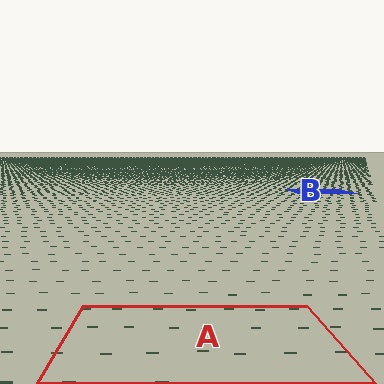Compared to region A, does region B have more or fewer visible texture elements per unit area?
Region B has more texture elements per unit area — they are packed more densely because it is farther away.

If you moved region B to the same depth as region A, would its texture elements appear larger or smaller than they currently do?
They would appear larger. At a closer depth, the same texture elements are projected at a bigger on-screen size.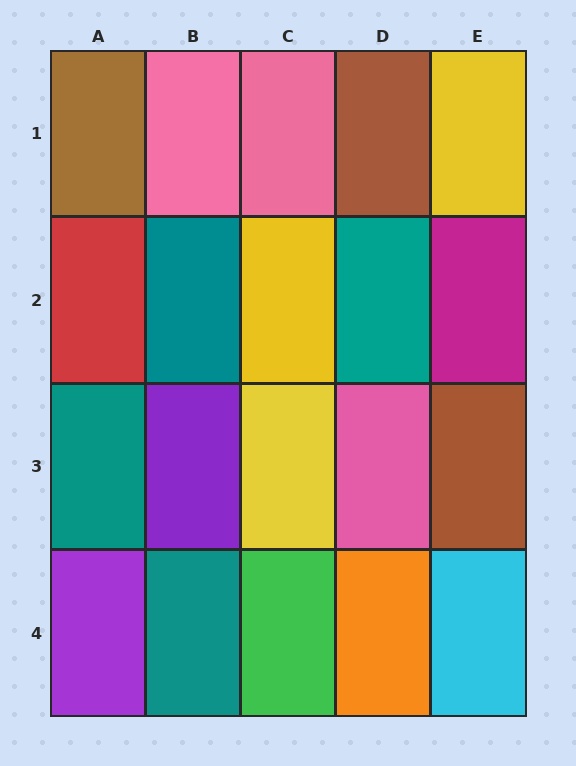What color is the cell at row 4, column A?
Purple.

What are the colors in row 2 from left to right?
Red, teal, yellow, teal, magenta.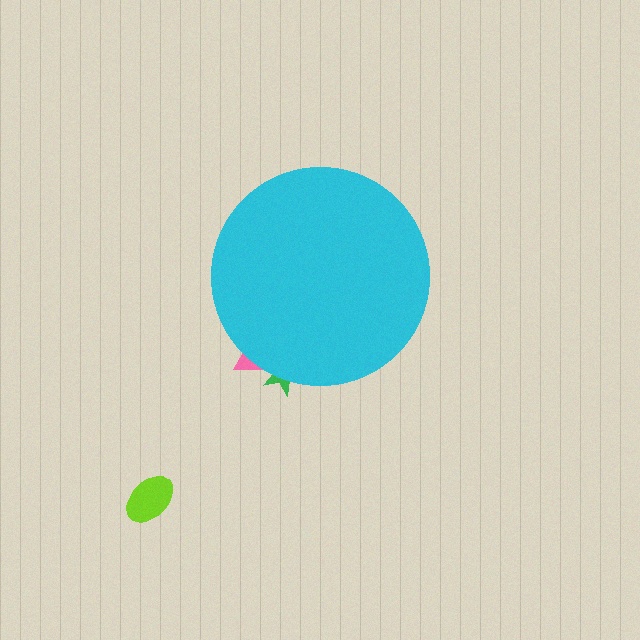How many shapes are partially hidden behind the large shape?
2 shapes are partially hidden.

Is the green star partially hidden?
Yes, the green star is partially hidden behind the cyan circle.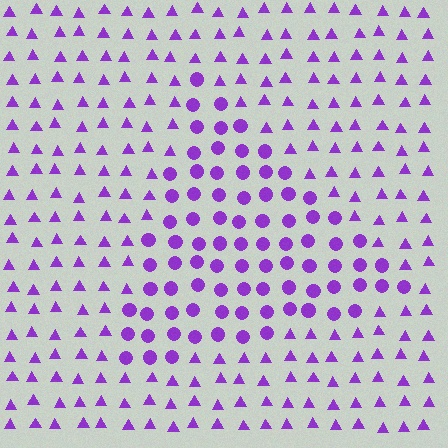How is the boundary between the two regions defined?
The boundary is defined by a change in element shape: circles inside vs. triangles outside. All elements share the same color and spacing.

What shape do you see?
I see a triangle.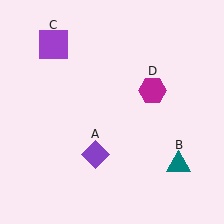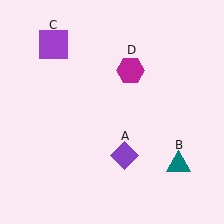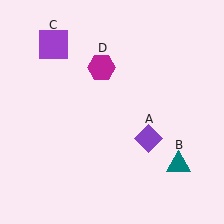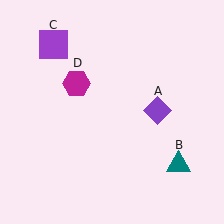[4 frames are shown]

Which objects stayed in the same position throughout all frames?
Teal triangle (object B) and purple square (object C) remained stationary.